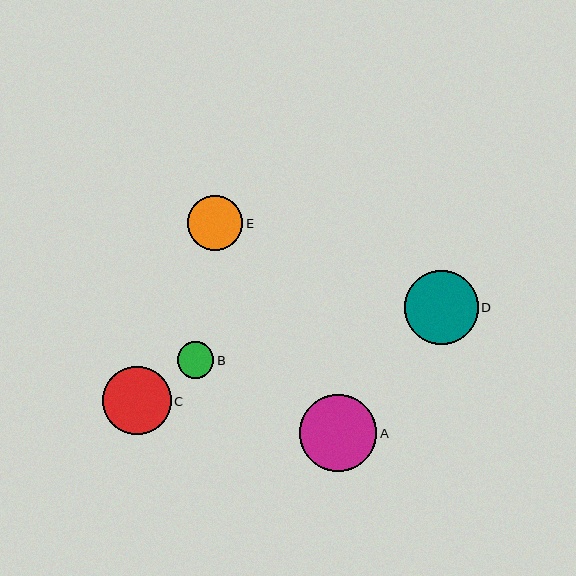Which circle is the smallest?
Circle B is the smallest with a size of approximately 36 pixels.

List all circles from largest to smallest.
From largest to smallest: A, D, C, E, B.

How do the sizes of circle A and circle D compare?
Circle A and circle D are approximately the same size.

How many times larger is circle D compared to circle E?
Circle D is approximately 1.3 times the size of circle E.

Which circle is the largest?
Circle A is the largest with a size of approximately 77 pixels.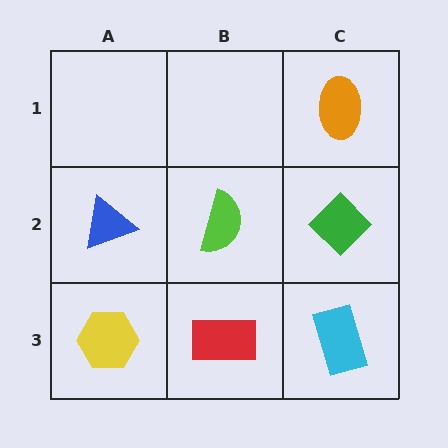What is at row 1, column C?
An orange ellipse.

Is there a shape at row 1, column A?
No, that cell is empty.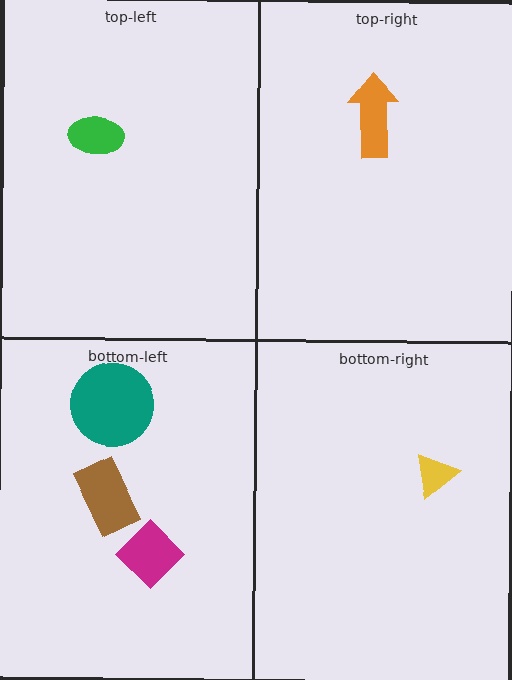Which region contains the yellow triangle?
The bottom-right region.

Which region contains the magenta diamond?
The bottom-left region.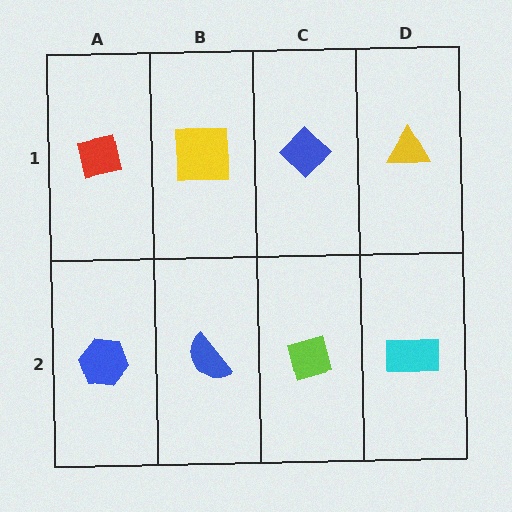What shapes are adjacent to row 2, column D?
A yellow triangle (row 1, column D), a lime diamond (row 2, column C).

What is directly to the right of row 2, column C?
A cyan rectangle.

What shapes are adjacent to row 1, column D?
A cyan rectangle (row 2, column D), a blue diamond (row 1, column C).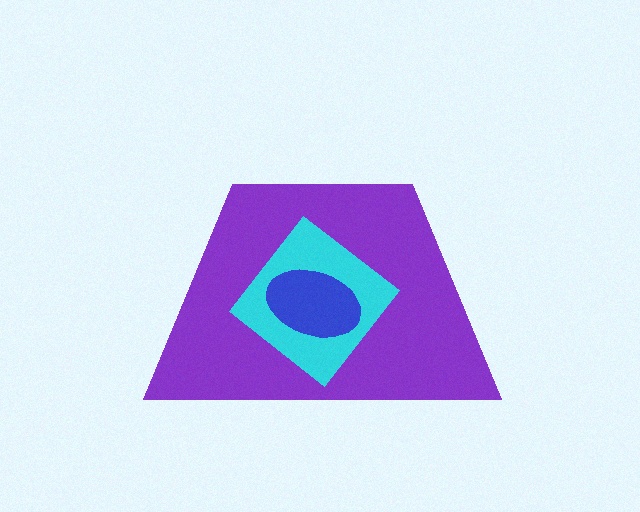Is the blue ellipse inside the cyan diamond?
Yes.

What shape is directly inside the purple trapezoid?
The cyan diamond.